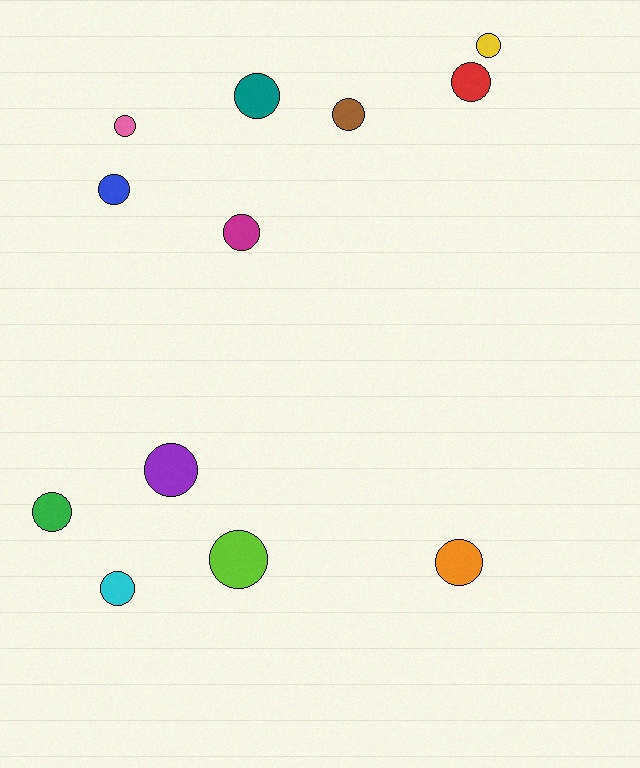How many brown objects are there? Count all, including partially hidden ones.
There is 1 brown object.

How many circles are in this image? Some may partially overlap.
There are 12 circles.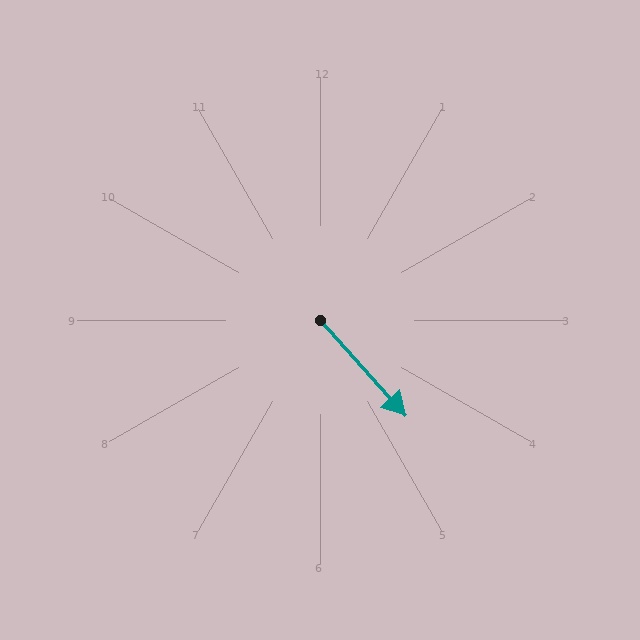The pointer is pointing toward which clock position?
Roughly 5 o'clock.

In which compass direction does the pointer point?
Southeast.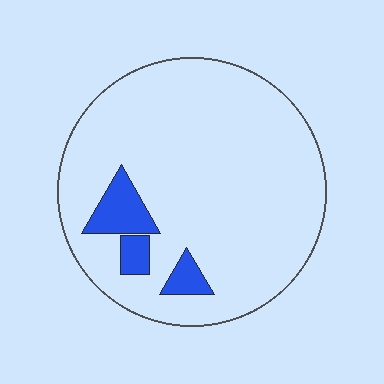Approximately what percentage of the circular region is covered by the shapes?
Approximately 10%.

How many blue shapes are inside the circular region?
3.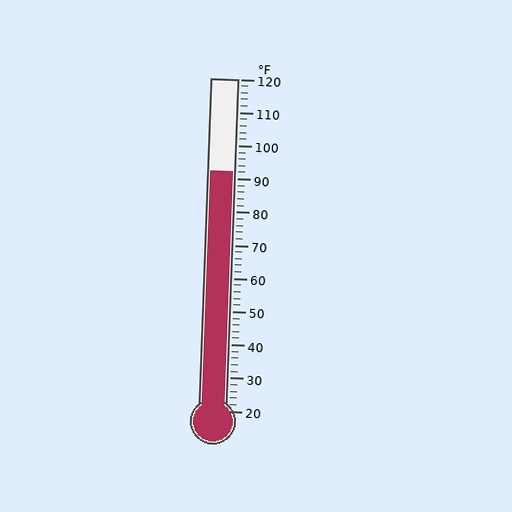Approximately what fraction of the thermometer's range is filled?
The thermometer is filled to approximately 70% of its range.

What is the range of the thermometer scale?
The thermometer scale ranges from 20°F to 120°F.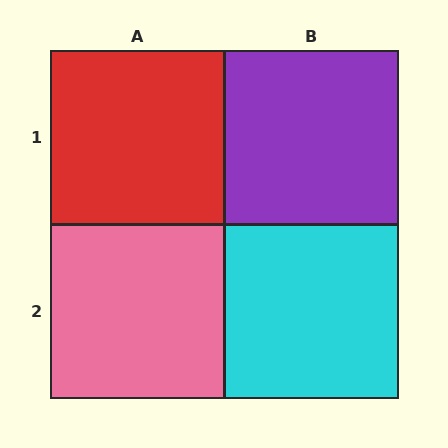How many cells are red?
1 cell is red.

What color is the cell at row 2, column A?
Pink.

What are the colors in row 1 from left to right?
Red, purple.